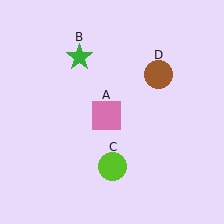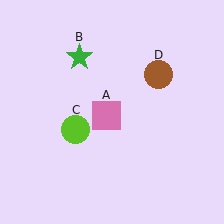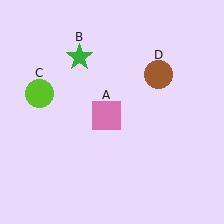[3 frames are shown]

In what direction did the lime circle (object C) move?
The lime circle (object C) moved up and to the left.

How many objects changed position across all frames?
1 object changed position: lime circle (object C).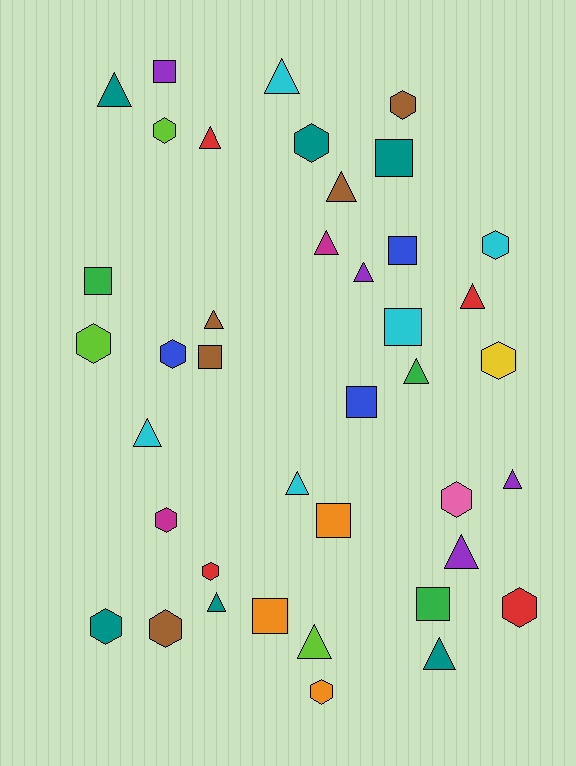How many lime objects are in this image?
There are 3 lime objects.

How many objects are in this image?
There are 40 objects.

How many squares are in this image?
There are 10 squares.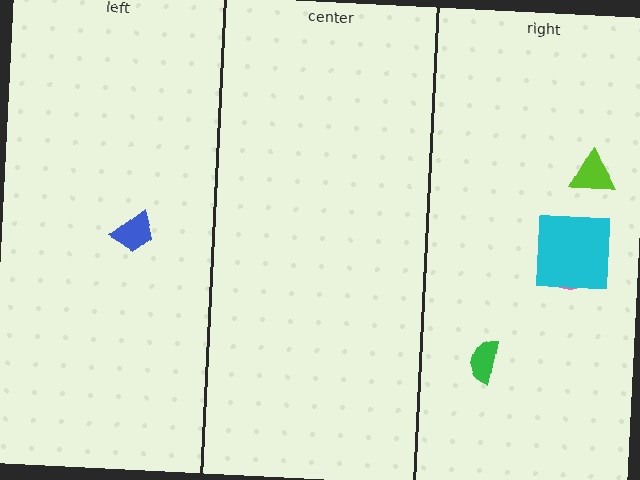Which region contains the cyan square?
The right region.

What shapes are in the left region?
The blue trapezoid.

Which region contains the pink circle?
The right region.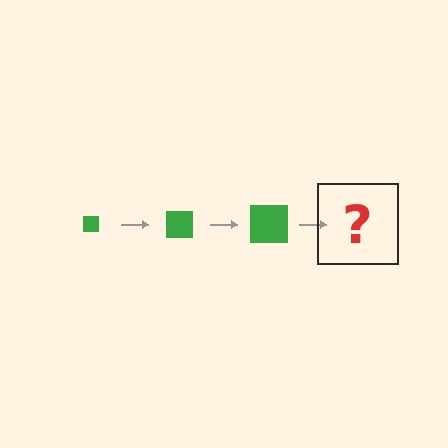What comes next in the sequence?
The next element should be a green square, larger than the previous one.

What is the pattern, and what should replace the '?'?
The pattern is that the square gets progressively larger each step. The '?' should be a green square, larger than the previous one.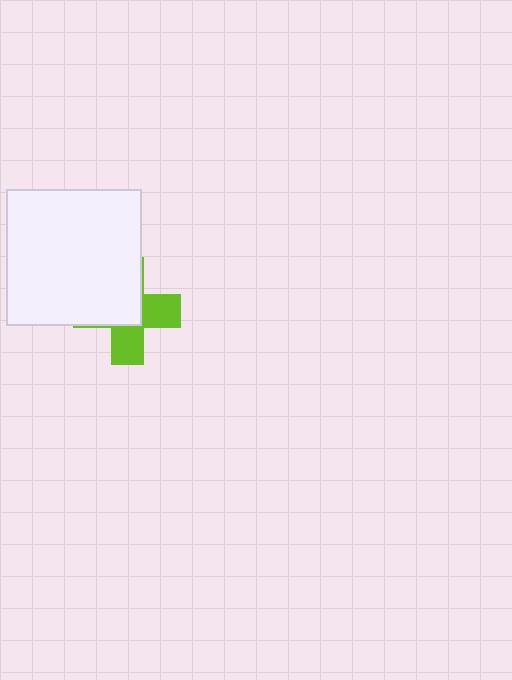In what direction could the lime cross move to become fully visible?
The lime cross could move toward the lower-right. That would shift it out from behind the white square entirely.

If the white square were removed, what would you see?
You would see the complete lime cross.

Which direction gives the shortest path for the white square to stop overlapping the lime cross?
Moving toward the upper-left gives the shortest separation.